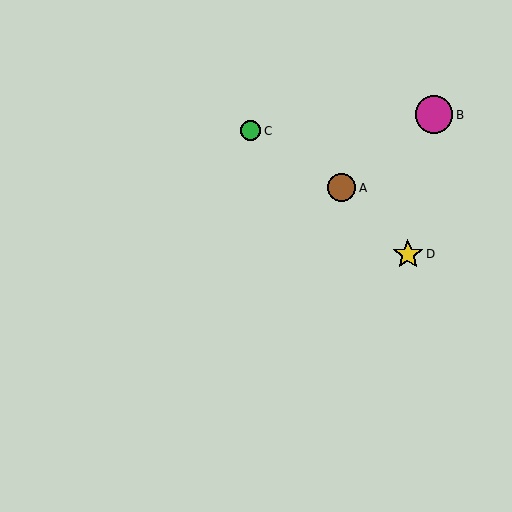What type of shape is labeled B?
Shape B is a magenta circle.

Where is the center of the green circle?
The center of the green circle is at (250, 131).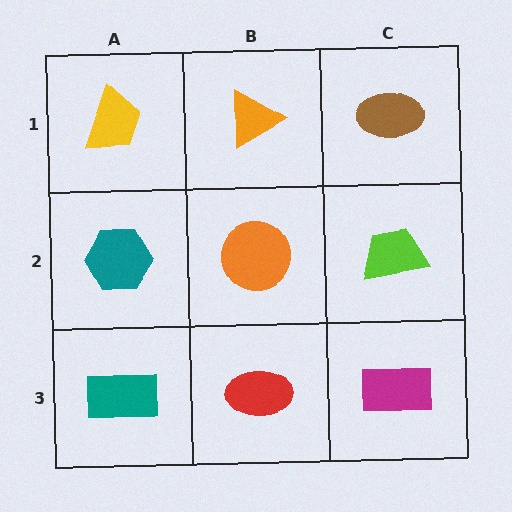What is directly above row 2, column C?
A brown ellipse.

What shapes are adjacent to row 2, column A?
A yellow trapezoid (row 1, column A), a teal rectangle (row 3, column A), an orange circle (row 2, column B).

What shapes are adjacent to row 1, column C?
A lime trapezoid (row 2, column C), an orange triangle (row 1, column B).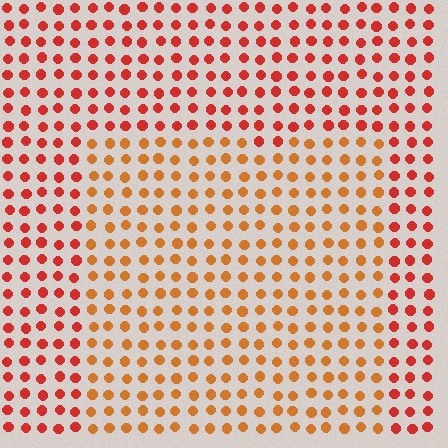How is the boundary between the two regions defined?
The boundary is defined purely by a slight shift in hue (about 27 degrees). Spacing, size, and orientation are identical on both sides.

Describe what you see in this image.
The image is filled with small red elements in a uniform arrangement. A rectangle-shaped region is visible where the elements are tinted to a slightly different hue, forming a subtle color boundary.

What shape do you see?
I see a rectangle.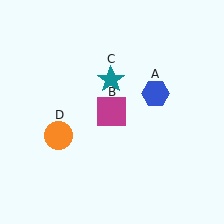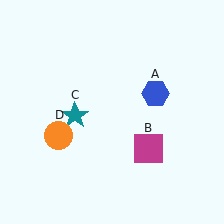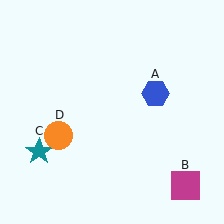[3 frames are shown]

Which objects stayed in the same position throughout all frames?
Blue hexagon (object A) and orange circle (object D) remained stationary.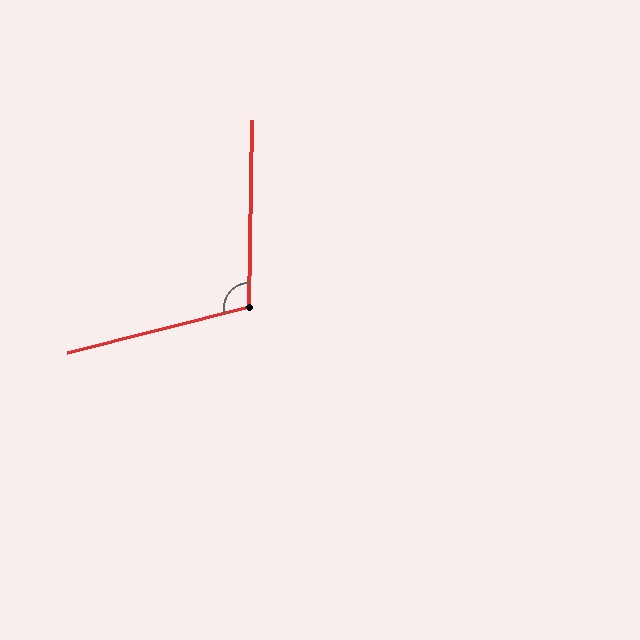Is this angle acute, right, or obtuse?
It is obtuse.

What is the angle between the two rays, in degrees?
Approximately 105 degrees.